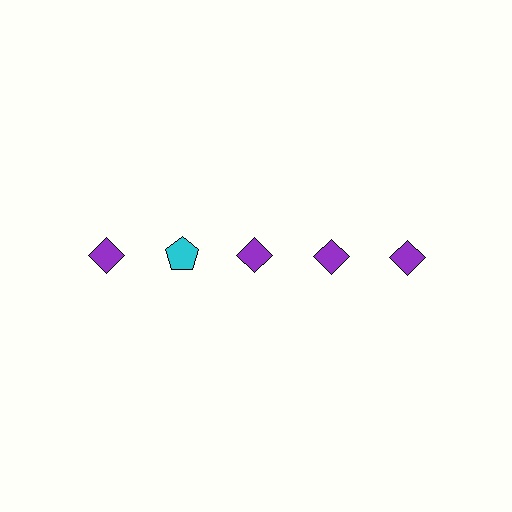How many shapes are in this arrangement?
There are 5 shapes arranged in a grid pattern.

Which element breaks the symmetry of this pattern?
The cyan pentagon in the top row, second from left column breaks the symmetry. All other shapes are purple diamonds.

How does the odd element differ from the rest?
It differs in both color (cyan instead of purple) and shape (pentagon instead of diamond).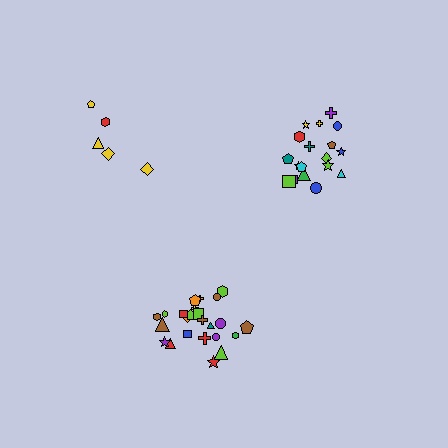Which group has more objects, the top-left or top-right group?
The top-right group.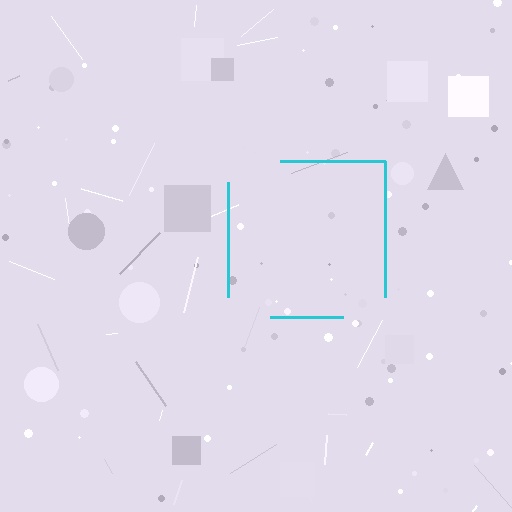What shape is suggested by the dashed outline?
The dashed outline suggests a square.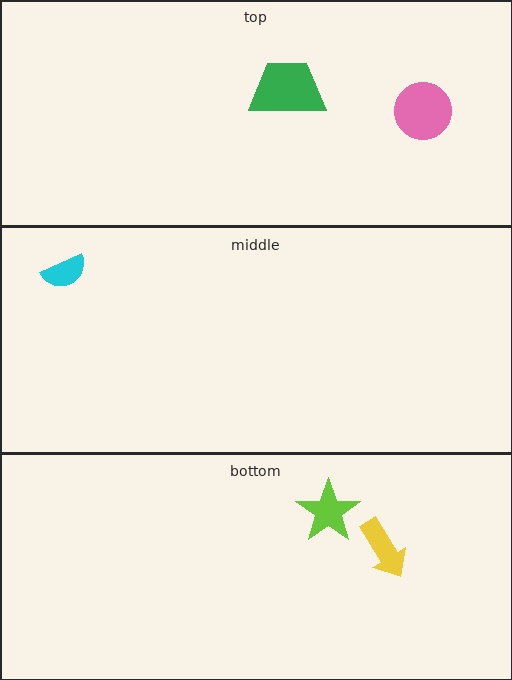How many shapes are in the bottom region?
2.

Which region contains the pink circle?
The top region.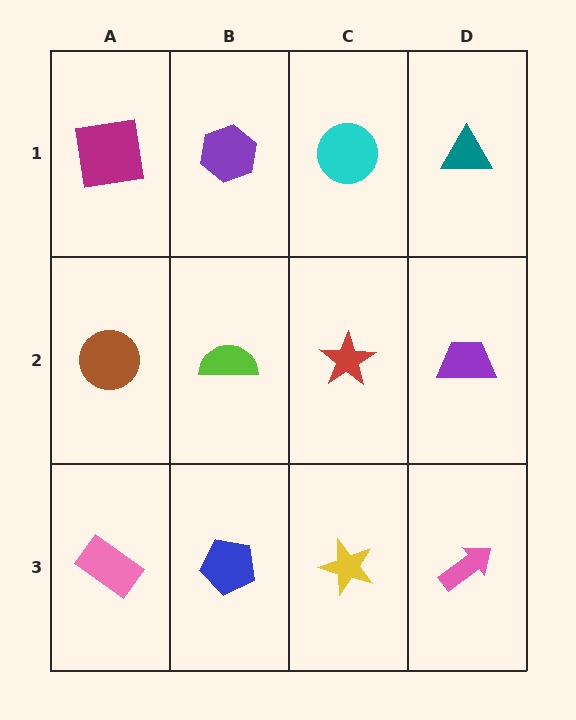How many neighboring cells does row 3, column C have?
3.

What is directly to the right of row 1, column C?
A teal triangle.